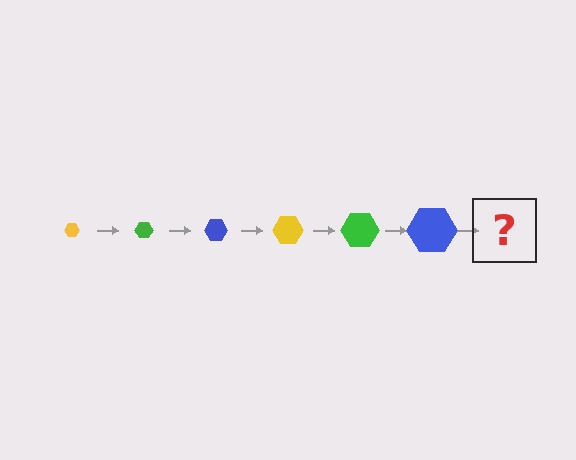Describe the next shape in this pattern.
It should be a yellow hexagon, larger than the previous one.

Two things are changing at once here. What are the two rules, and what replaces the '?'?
The two rules are that the hexagon grows larger each step and the color cycles through yellow, green, and blue. The '?' should be a yellow hexagon, larger than the previous one.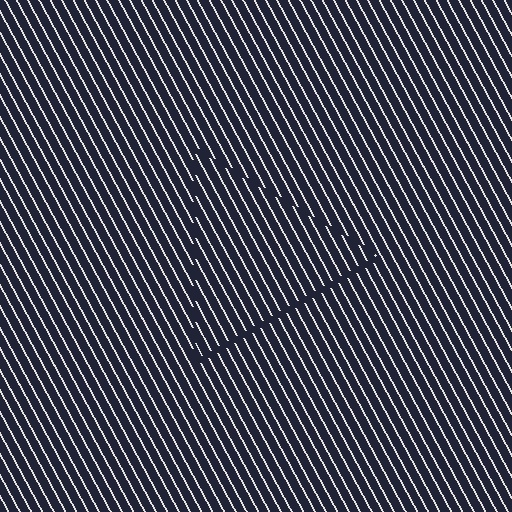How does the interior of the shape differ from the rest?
The interior of the shape contains the same grating, shifted by half a period — the contour is defined by the phase discontinuity where line-ends from the inner and outer gratings abut.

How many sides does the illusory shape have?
3 sides — the line-ends trace a triangle.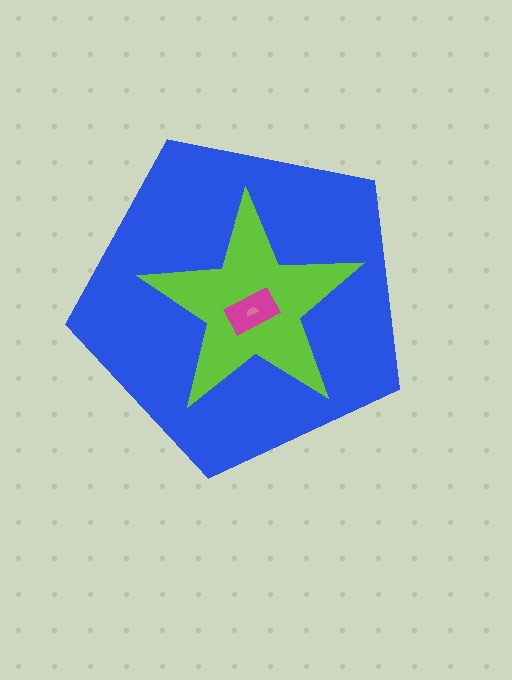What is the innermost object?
The pink semicircle.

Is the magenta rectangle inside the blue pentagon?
Yes.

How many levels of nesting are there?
4.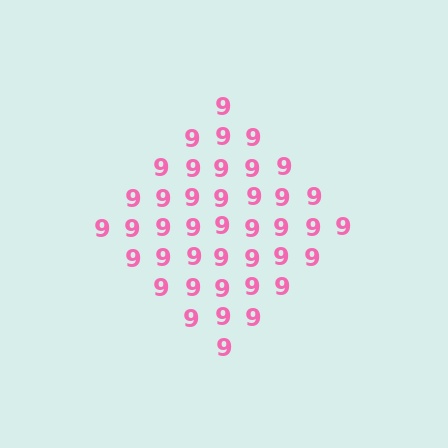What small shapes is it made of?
It is made of small digit 9's.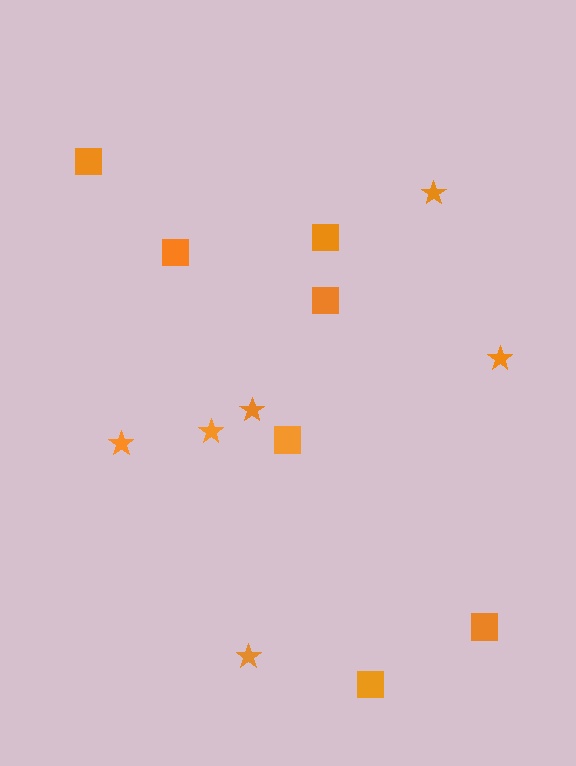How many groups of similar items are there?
There are 2 groups: one group of squares (7) and one group of stars (6).